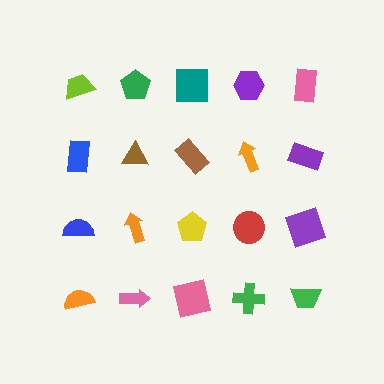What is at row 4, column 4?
A green cross.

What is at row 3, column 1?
A blue semicircle.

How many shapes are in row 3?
5 shapes.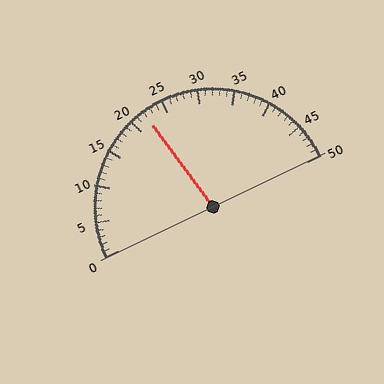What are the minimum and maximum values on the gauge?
The gauge ranges from 0 to 50.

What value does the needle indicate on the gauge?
The needle indicates approximately 22.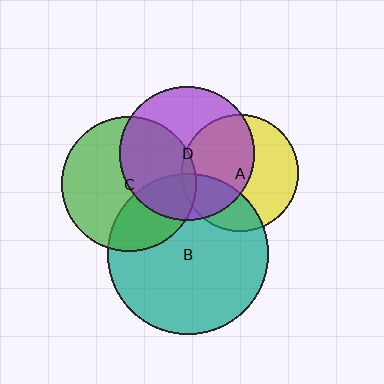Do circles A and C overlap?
Yes.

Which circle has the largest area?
Circle B (teal).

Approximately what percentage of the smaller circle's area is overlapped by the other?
Approximately 5%.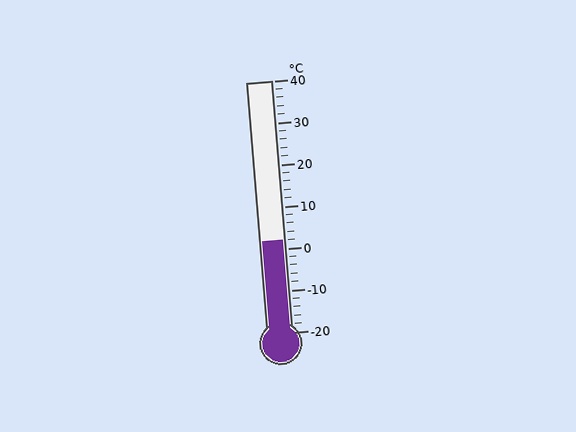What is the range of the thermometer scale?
The thermometer scale ranges from -20°C to 40°C.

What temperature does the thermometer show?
The thermometer shows approximately 2°C.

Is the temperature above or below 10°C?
The temperature is below 10°C.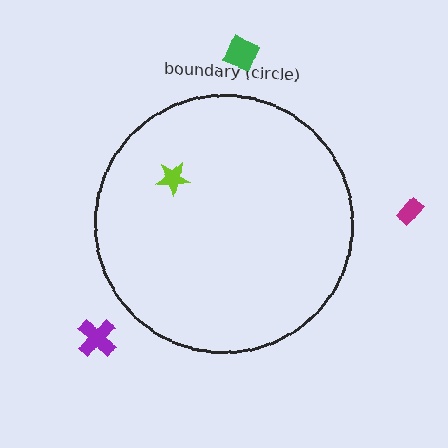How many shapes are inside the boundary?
1 inside, 3 outside.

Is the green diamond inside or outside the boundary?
Outside.